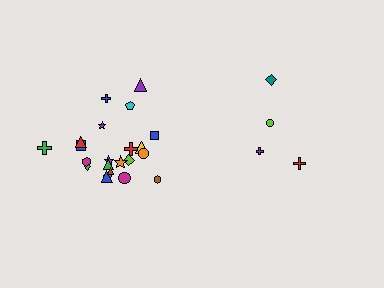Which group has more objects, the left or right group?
The left group.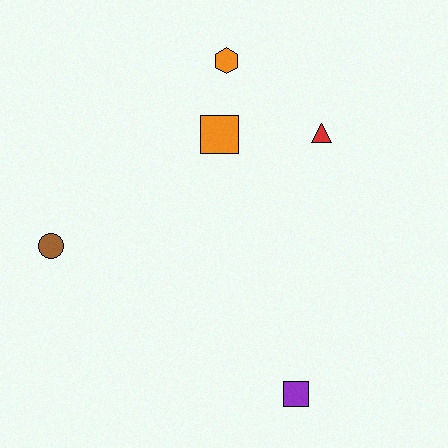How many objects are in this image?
There are 5 objects.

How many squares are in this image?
There are 2 squares.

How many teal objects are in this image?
There are no teal objects.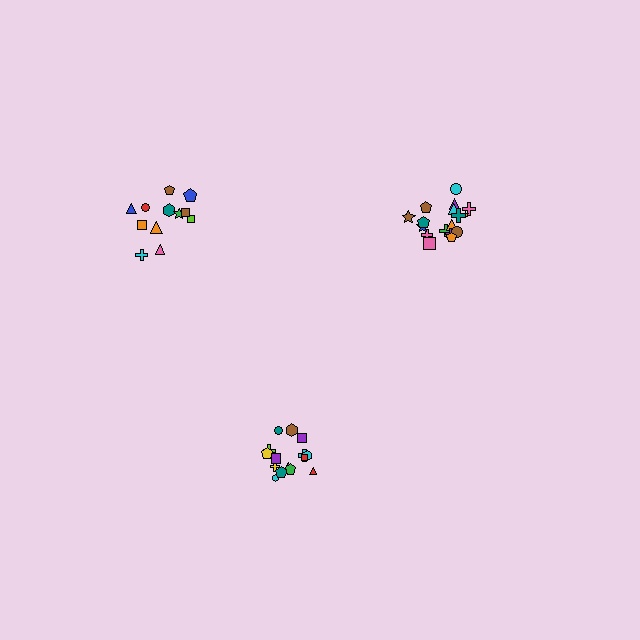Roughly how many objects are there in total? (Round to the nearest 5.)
Roughly 45 objects in total.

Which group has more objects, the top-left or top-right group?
The top-right group.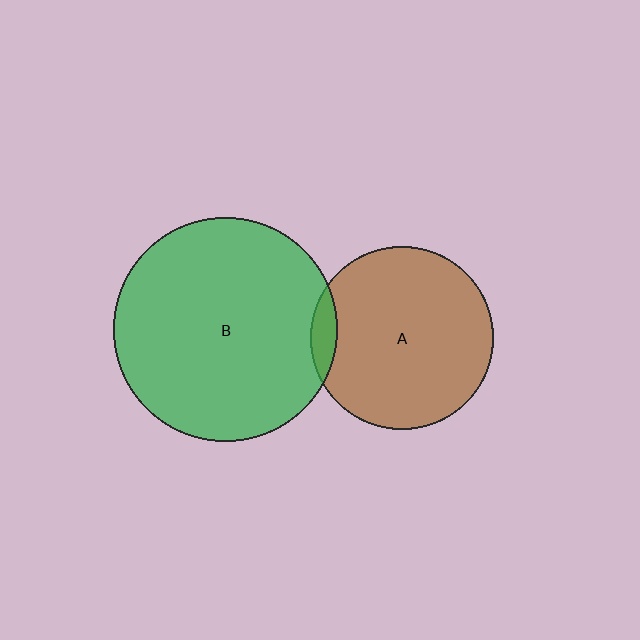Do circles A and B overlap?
Yes.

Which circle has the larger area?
Circle B (green).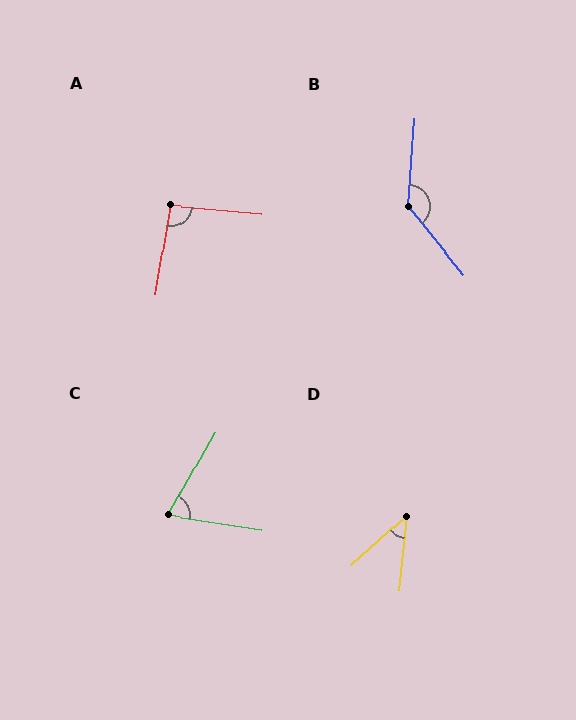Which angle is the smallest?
D, at approximately 42 degrees.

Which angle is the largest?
B, at approximately 137 degrees.